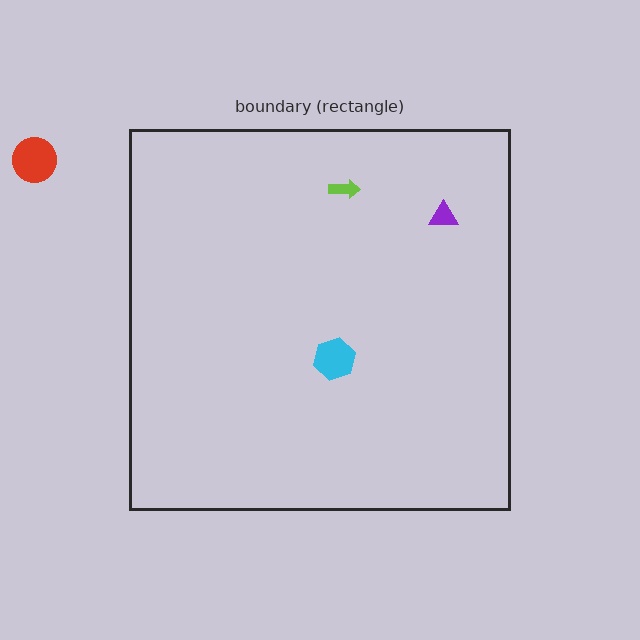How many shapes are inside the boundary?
3 inside, 1 outside.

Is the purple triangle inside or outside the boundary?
Inside.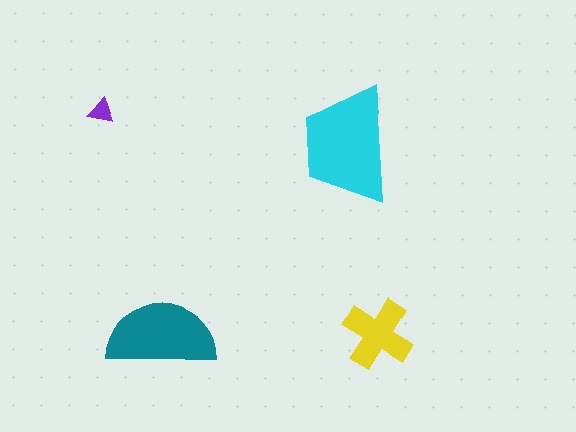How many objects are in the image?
There are 4 objects in the image.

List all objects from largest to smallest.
The cyan trapezoid, the teal semicircle, the yellow cross, the purple triangle.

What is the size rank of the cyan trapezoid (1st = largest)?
1st.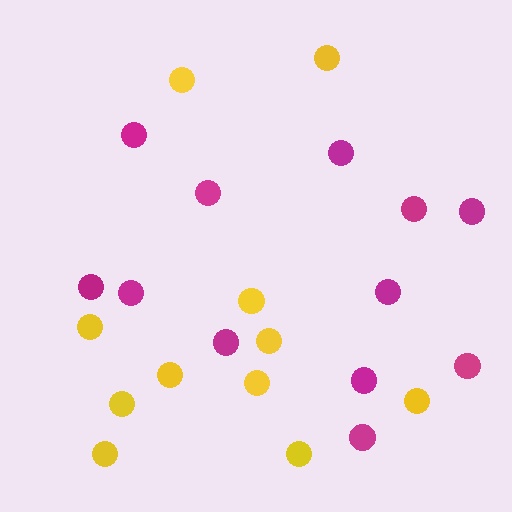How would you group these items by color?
There are 2 groups: one group of yellow circles (11) and one group of magenta circles (12).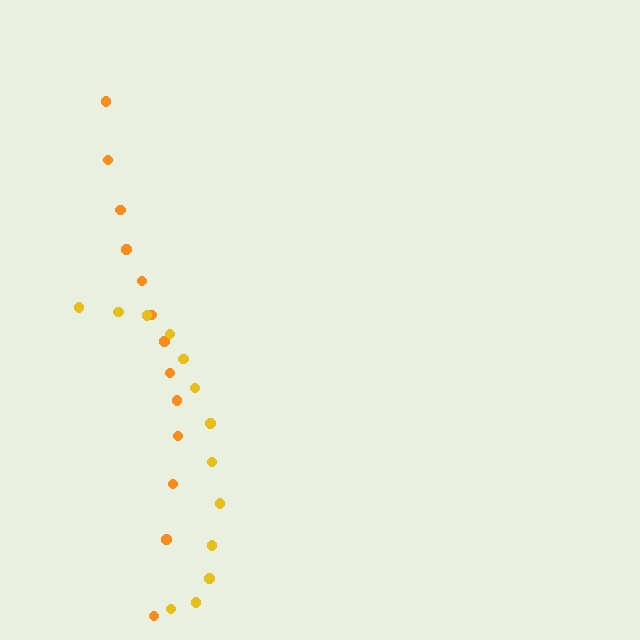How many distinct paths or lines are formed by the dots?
There are 2 distinct paths.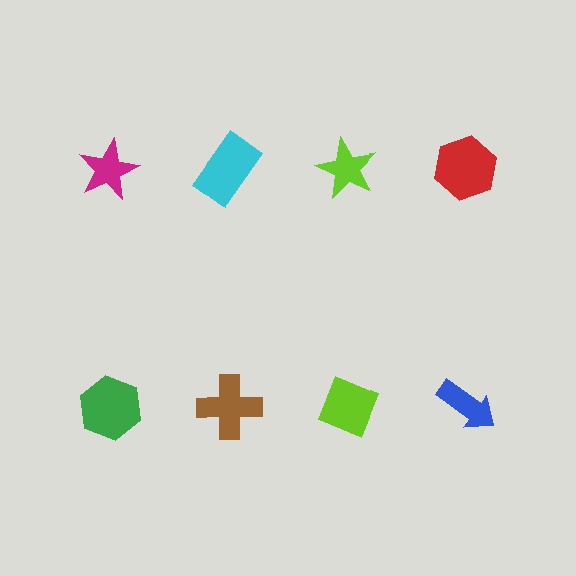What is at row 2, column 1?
A green hexagon.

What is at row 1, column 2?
A cyan rectangle.